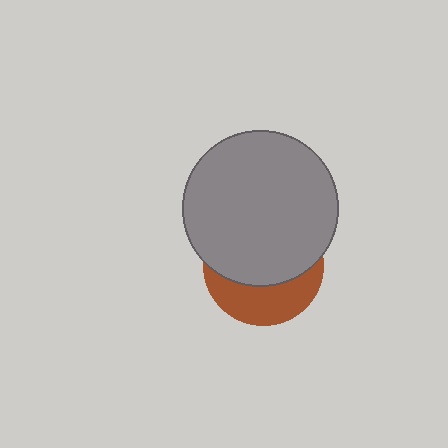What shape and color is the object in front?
The object in front is a gray circle.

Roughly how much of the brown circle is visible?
A small part of it is visible (roughly 37%).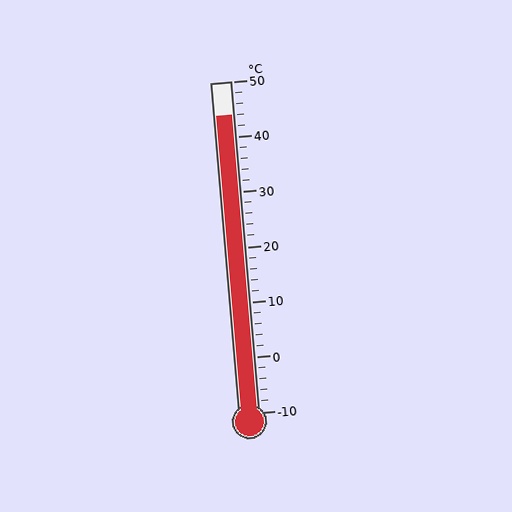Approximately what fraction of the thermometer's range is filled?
The thermometer is filled to approximately 90% of its range.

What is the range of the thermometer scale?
The thermometer scale ranges from -10°C to 50°C.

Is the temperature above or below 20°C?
The temperature is above 20°C.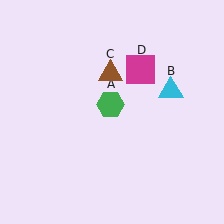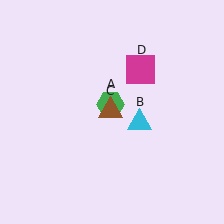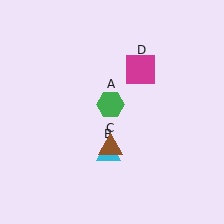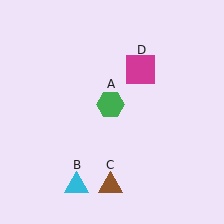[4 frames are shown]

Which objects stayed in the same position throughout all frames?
Green hexagon (object A) and magenta square (object D) remained stationary.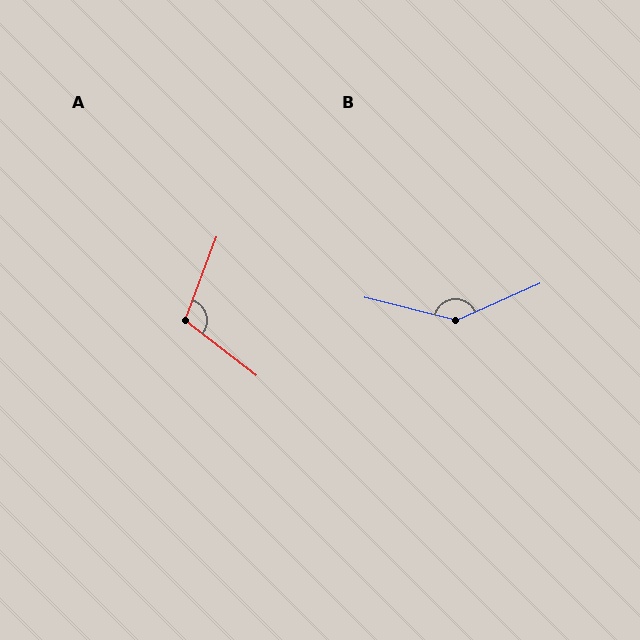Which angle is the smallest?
A, at approximately 107 degrees.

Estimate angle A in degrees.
Approximately 107 degrees.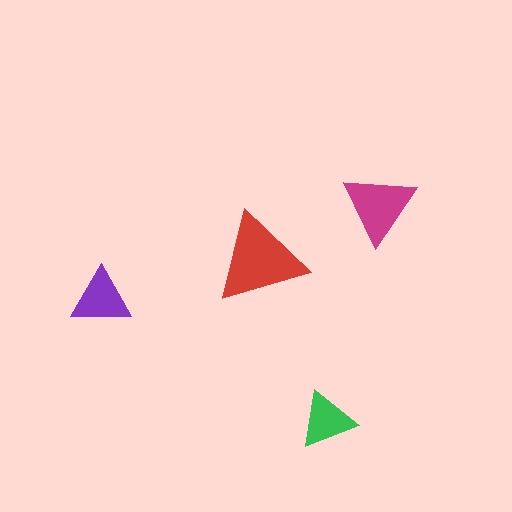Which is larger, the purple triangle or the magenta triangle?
The magenta one.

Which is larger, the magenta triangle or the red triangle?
The red one.